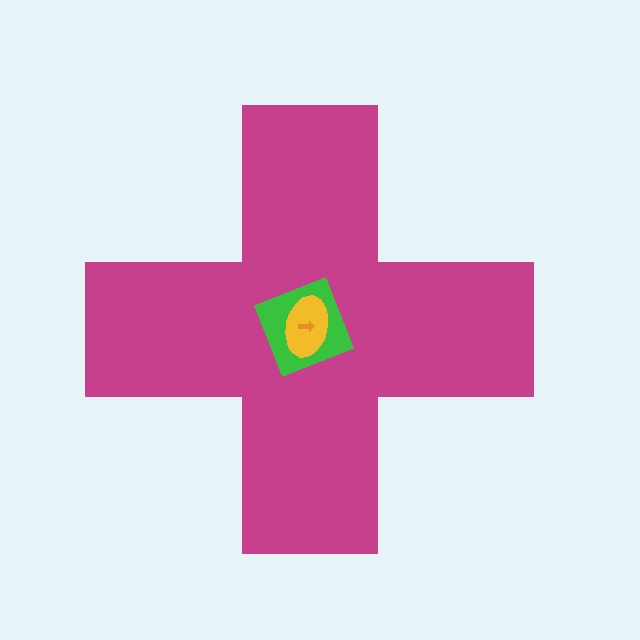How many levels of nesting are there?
4.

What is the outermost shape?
The magenta cross.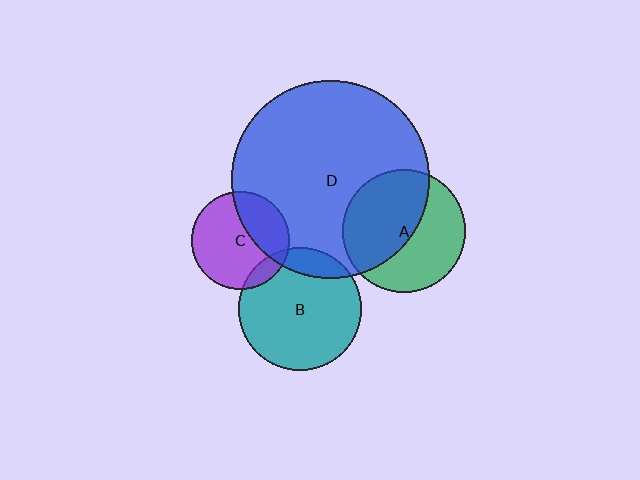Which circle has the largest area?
Circle D (blue).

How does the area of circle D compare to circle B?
Approximately 2.6 times.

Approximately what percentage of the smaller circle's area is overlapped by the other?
Approximately 10%.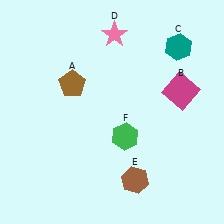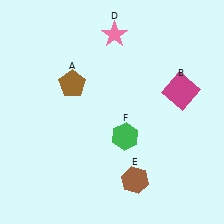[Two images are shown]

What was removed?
The teal hexagon (C) was removed in Image 2.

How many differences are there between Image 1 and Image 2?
There is 1 difference between the two images.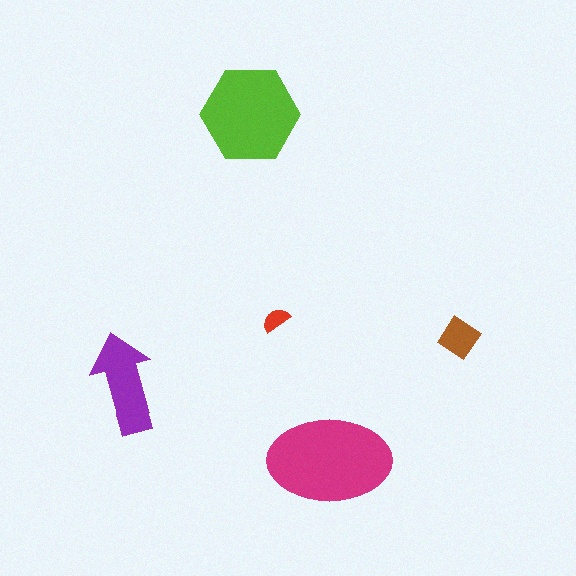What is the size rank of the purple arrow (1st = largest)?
3rd.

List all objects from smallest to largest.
The red semicircle, the brown diamond, the purple arrow, the lime hexagon, the magenta ellipse.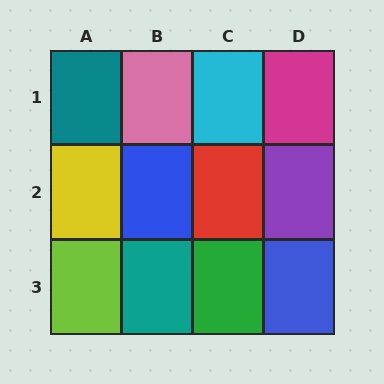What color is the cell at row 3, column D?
Blue.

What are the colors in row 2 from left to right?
Yellow, blue, red, purple.